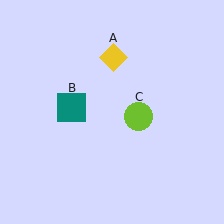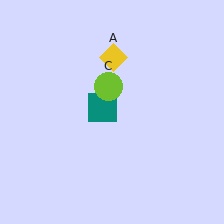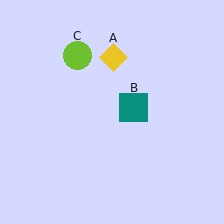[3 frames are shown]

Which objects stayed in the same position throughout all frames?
Yellow diamond (object A) remained stationary.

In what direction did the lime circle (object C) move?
The lime circle (object C) moved up and to the left.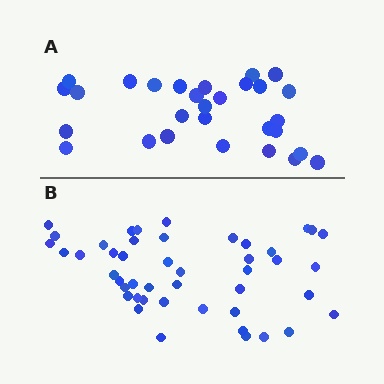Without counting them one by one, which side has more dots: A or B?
Region B (the bottom region) has more dots.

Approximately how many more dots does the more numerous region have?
Region B has approximately 15 more dots than region A.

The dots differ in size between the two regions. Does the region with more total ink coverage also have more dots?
No. Region A has more total ink coverage because its dots are larger, but region B actually contains more individual dots. Total area can be misleading — the number of items is what matters here.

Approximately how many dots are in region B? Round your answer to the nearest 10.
About 50 dots. (The exact count is 46, which rounds to 50.)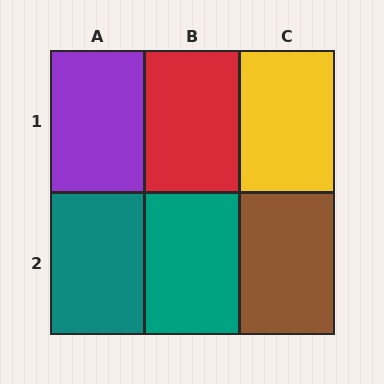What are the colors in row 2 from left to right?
Teal, teal, brown.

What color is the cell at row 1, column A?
Purple.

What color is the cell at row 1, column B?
Red.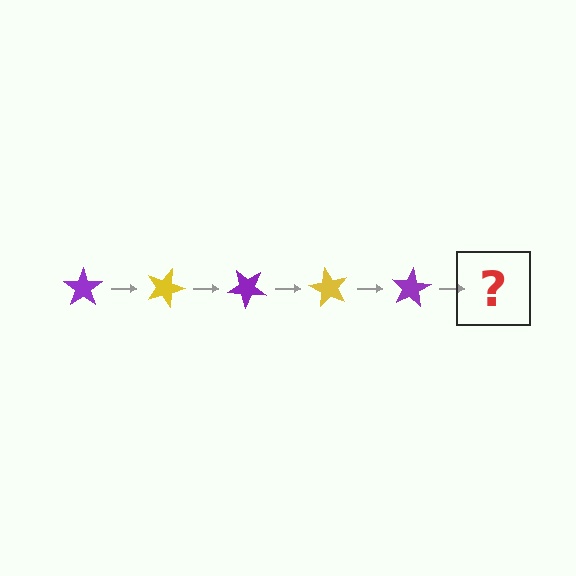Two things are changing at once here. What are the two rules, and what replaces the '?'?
The two rules are that it rotates 20 degrees each step and the color cycles through purple and yellow. The '?' should be a yellow star, rotated 100 degrees from the start.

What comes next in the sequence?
The next element should be a yellow star, rotated 100 degrees from the start.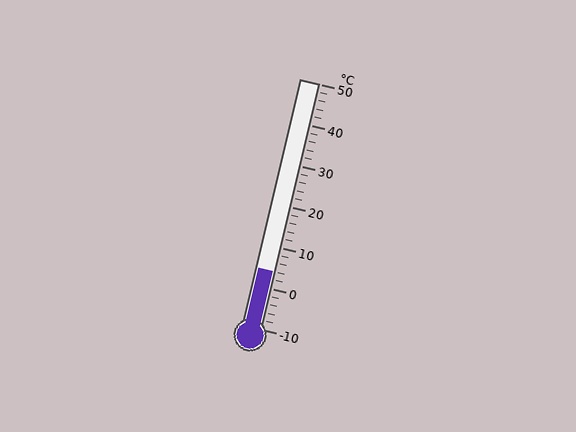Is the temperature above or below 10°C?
The temperature is below 10°C.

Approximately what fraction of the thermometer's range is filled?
The thermometer is filled to approximately 25% of its range.